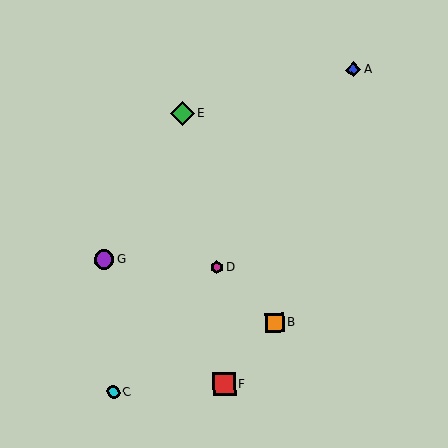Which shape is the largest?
The green diamond (labeled E) is the largest.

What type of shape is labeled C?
Shape C is a cyan circle.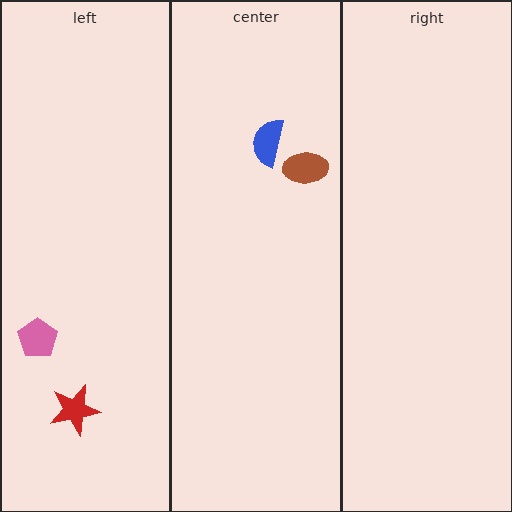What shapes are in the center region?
The brown ellipse, the blue semicircle.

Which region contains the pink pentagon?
The left region.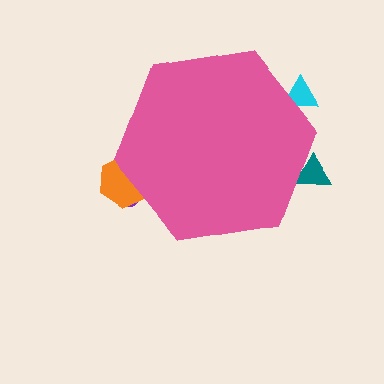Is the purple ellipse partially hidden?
Yes, the purple ellipse is partially hidden behind the pink hexagon.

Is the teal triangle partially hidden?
Yes, the teal triangle is partially hidden behind the pink hexagon.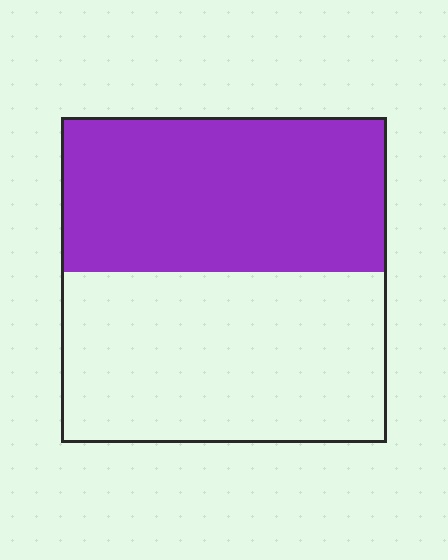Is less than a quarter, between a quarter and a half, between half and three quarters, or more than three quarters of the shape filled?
Between a quarter and a half.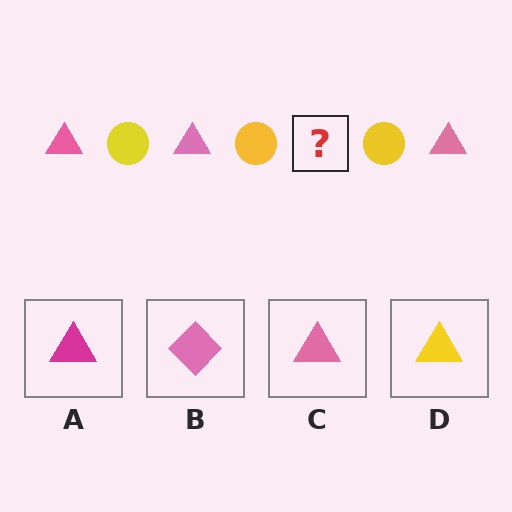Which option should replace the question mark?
Option C.